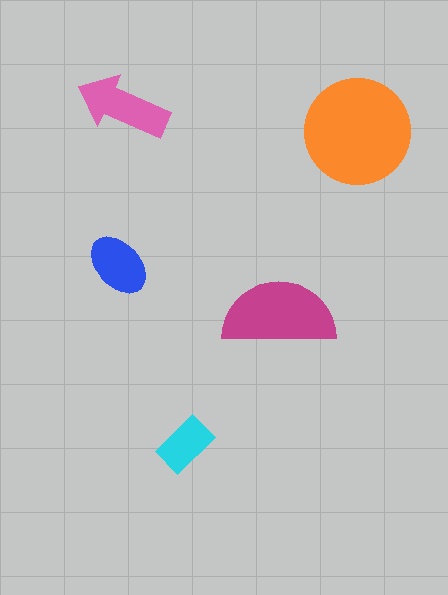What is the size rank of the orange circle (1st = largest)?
1st.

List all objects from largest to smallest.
The orange circle, the magenta semicircle, the pink arrow, the blue ellipse, the cyan rectangle.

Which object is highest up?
The pink arrow is topmost.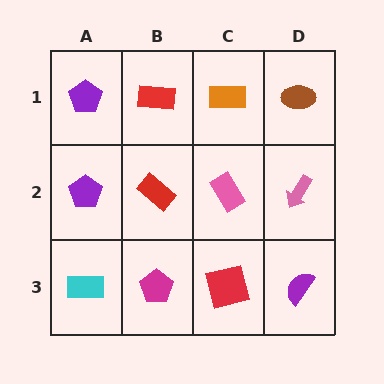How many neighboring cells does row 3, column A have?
2.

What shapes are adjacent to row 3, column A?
A purple pentagon (row 2, column A), a magenta pentagon (row 3, column B).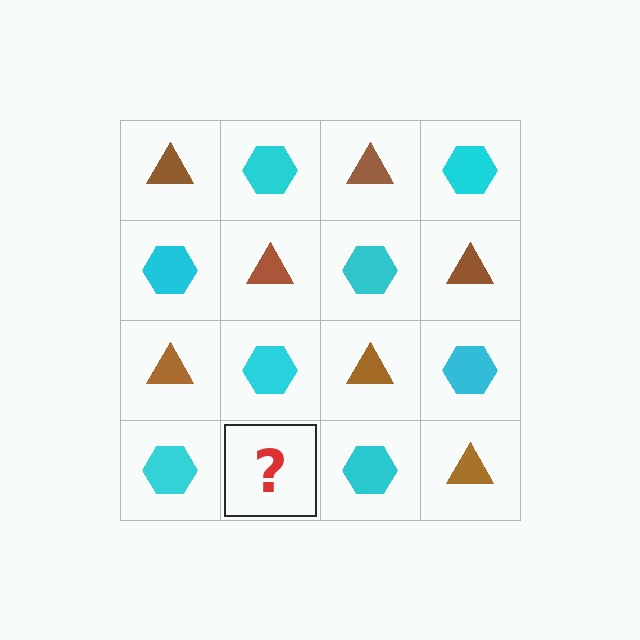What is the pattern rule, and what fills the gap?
The rule is that it alternates brown triangle and cyan hexagon in a checkerboard pattern. The gap should be filled with a brown triangle.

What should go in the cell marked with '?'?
The missing cell should contain a brown triangle.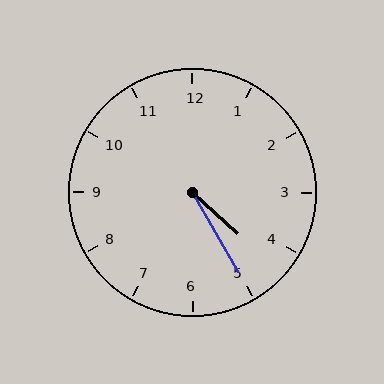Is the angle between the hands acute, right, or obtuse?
It is acute.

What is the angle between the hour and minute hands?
Approximately 18 degrees.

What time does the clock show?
4:25.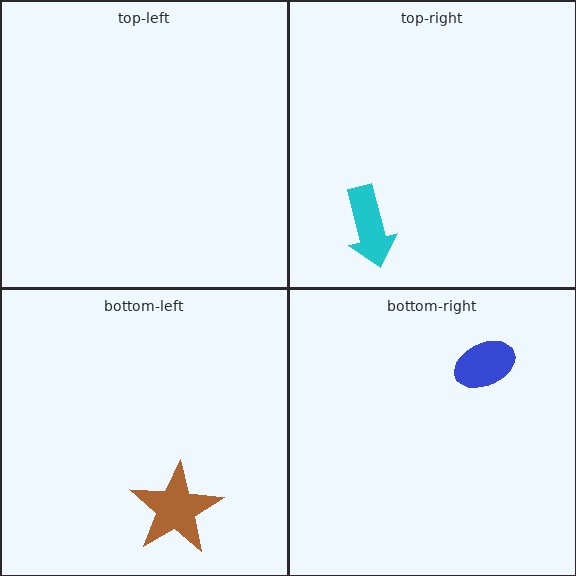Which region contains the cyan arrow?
The top-right region.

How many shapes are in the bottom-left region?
1.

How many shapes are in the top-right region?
1.